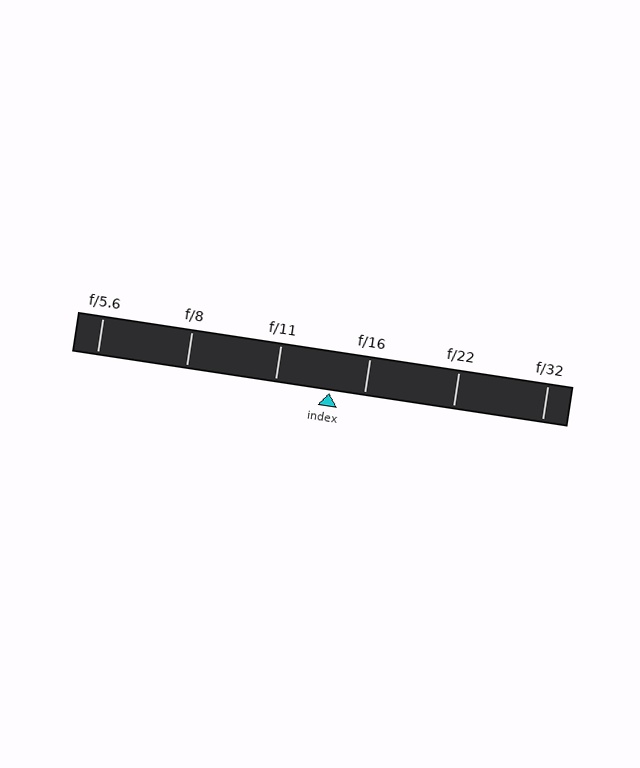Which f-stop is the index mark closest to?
The index mark is closest to f/16.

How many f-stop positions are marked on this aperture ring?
There are 6 f-stop positions marked.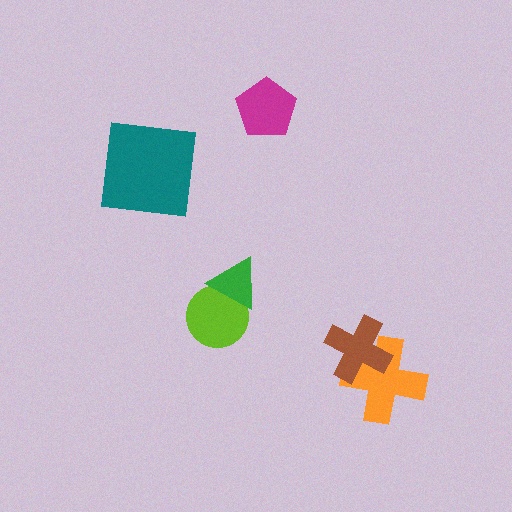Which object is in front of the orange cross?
The brown cross is in front of the orange cross.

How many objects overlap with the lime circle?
1 object overlaps with the lime circle.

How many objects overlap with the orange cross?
1 object overlaps with the orange cross.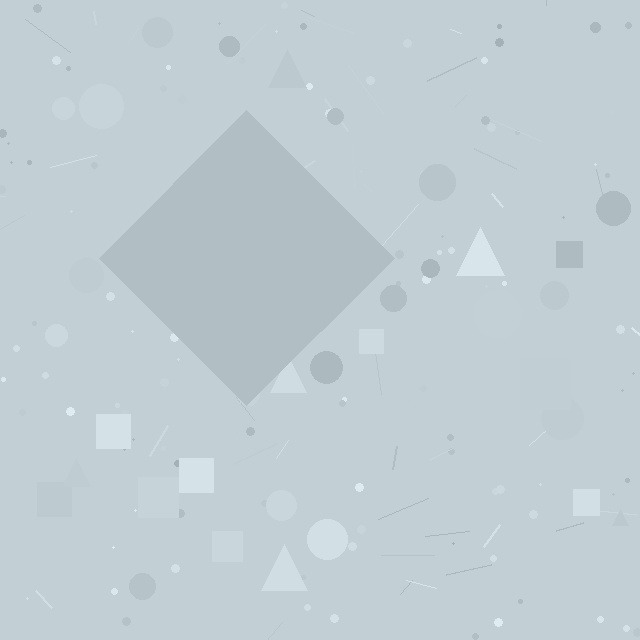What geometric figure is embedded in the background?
A diamond is embedded in the background.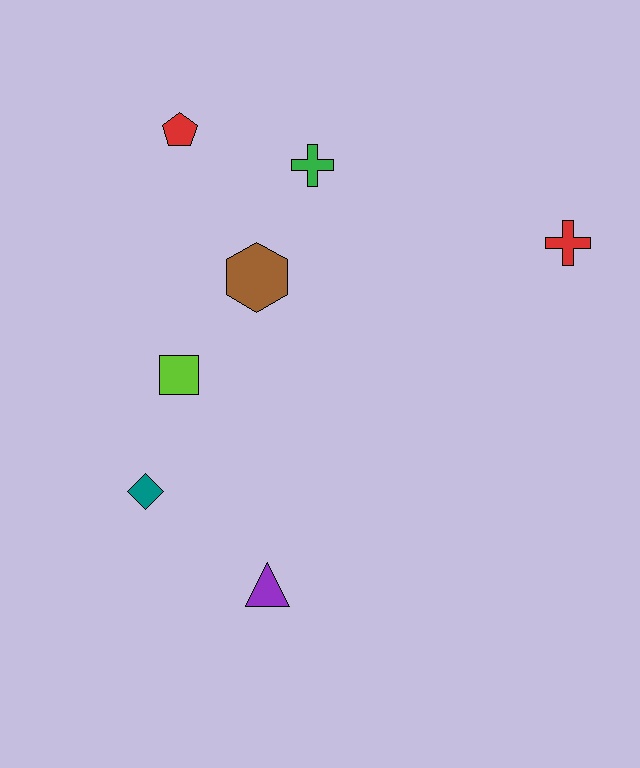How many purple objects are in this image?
There is 1 purple object.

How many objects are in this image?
There are 7 objects.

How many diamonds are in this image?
There is 1 diamond.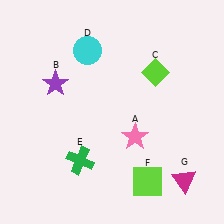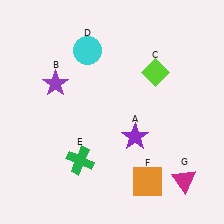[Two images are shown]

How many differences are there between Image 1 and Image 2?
There are 2 differences between the two images.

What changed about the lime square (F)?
In Image 1, F is lime. In Image 2, it changed to orange.